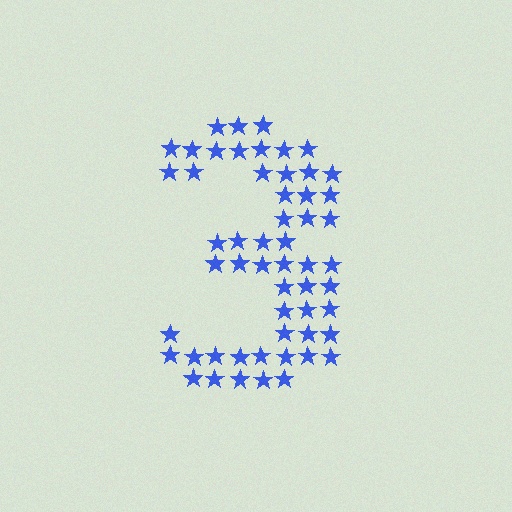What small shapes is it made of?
It is made of small stars.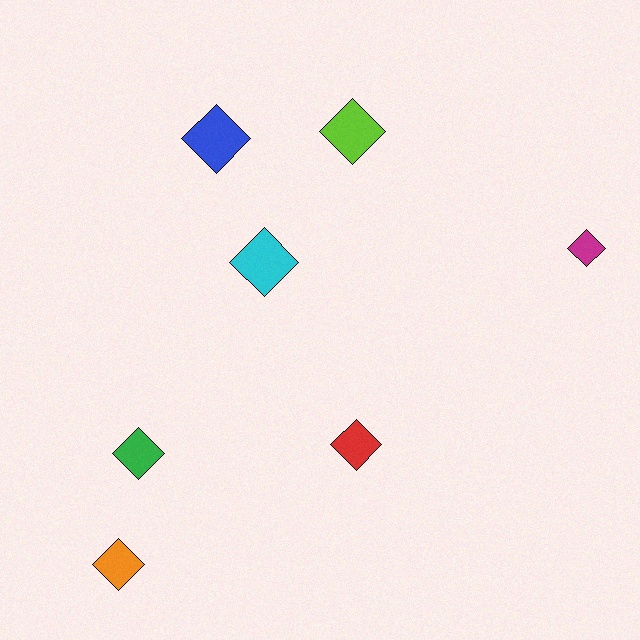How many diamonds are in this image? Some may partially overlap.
There are 7 diamonds.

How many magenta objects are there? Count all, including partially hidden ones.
There is 1 magenta object.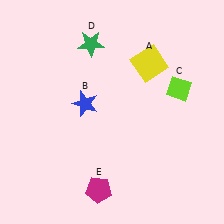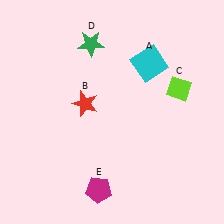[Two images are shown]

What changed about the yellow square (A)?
In Image 1, A is yellow. In Image 2, it changed to cyan.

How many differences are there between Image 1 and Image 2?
There are 2 differences between the two images.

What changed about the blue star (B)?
In Image 1, B is blue. In Image 2, it changed to red.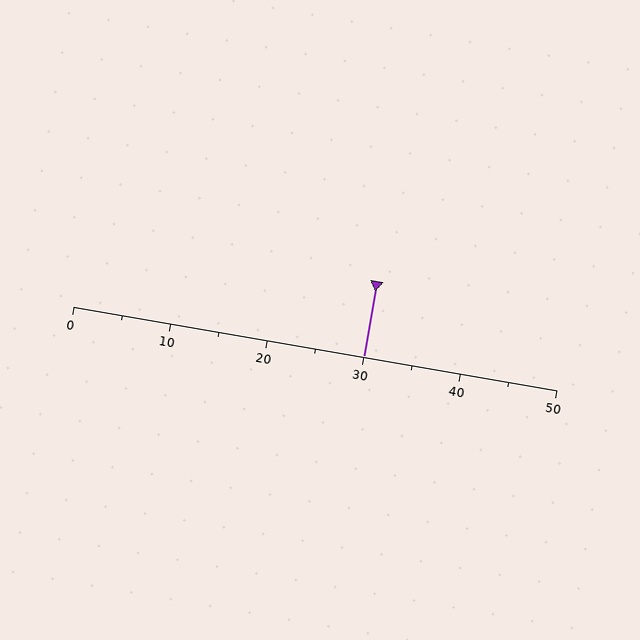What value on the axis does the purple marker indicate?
The marker indicates approximately 30.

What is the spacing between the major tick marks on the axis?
The major ticks are spaced 10 apart.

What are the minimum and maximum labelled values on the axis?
The axis runs from 0 to 50.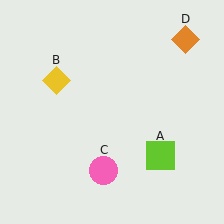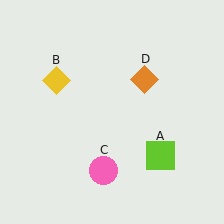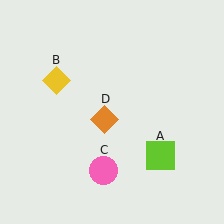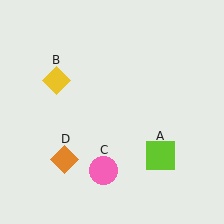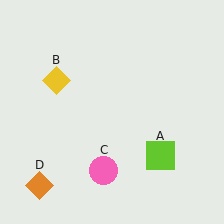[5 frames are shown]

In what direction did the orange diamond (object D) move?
The orange diamond (object D) moved down and to the left.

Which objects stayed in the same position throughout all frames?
Lime square (object A) and yellow diamond (object B) and pink circle (object C) remained stationary.